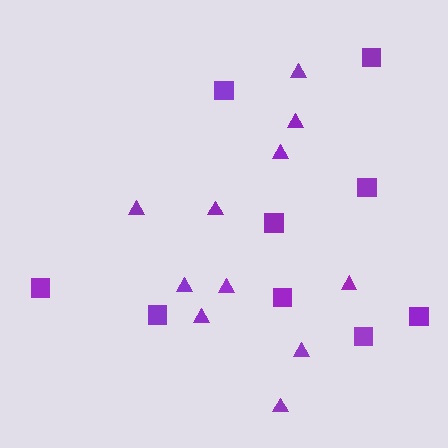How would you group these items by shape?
There are 2 groups: one group of triangles (11) and one group of squares (9).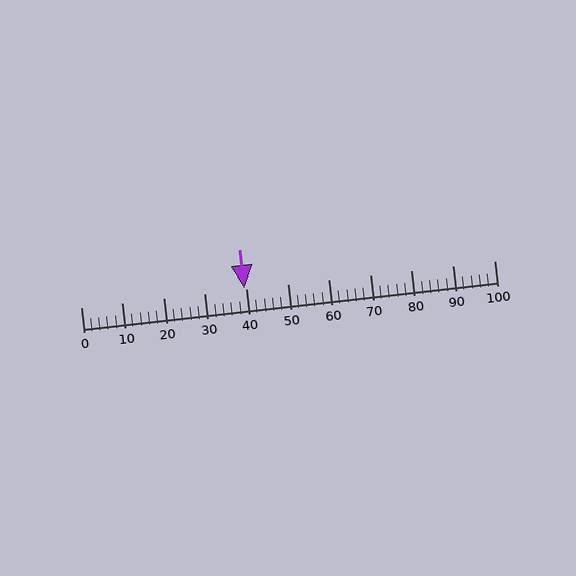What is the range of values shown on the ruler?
The ruler shows values from 0 to 100.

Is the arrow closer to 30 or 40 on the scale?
The arrow is closer to 40.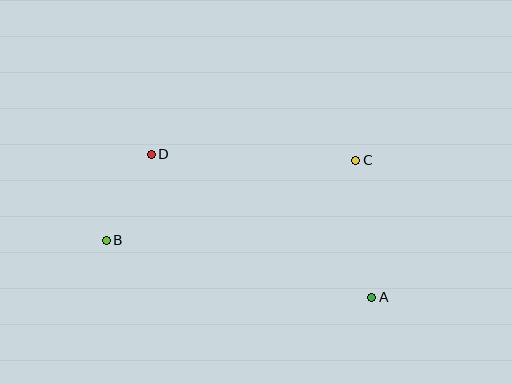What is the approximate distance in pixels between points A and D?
The distance between A and D is approximately 263 pixels.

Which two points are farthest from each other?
Points A and B are farthest from each other.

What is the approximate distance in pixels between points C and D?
The distance between C and D is approximately 204 pixels.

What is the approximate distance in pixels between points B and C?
The distance between B and C is approximately 262 pixels.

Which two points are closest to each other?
Points B and D are closest to each other.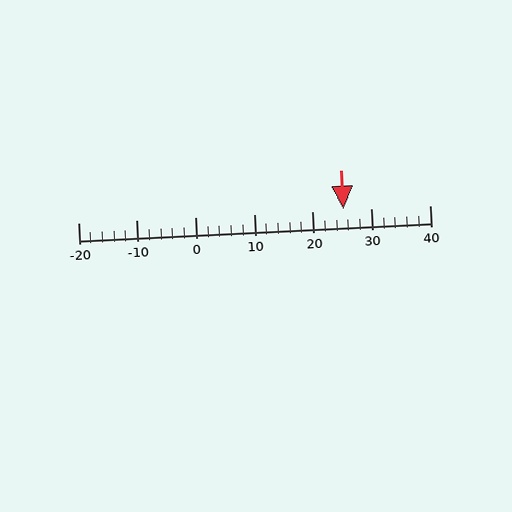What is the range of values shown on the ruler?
The ruler shows values from -20 to 40.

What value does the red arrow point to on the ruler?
The red arrow points to approximately 25.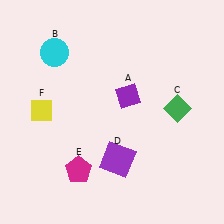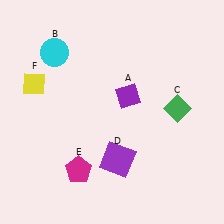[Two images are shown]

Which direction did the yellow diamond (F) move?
The yellow diamond (F) moved up.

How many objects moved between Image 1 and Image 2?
1 object moved between the two images.